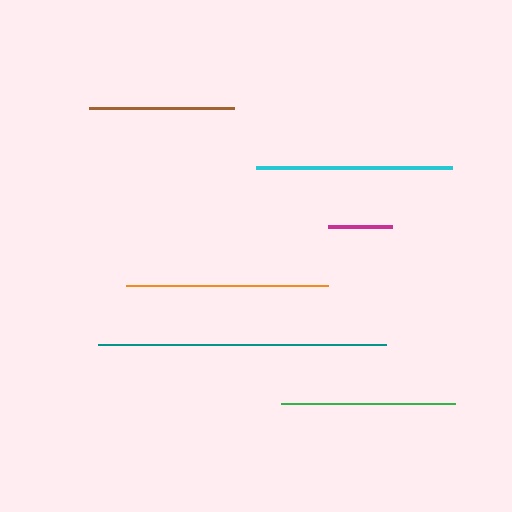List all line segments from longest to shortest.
From longest to shortest: teal, orange, cyan, green, brown, magenta.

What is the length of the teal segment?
The teal segment is approximately 288 pixels long.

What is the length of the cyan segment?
The cyan segment is approximately 195 pixels long.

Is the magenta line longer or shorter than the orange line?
The orange line is longer than the magenta line.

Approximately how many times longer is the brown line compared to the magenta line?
The brown line is approximately 2.3 times the length of the magenta line.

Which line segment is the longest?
The teal line is the longest at approximately 288 pixels.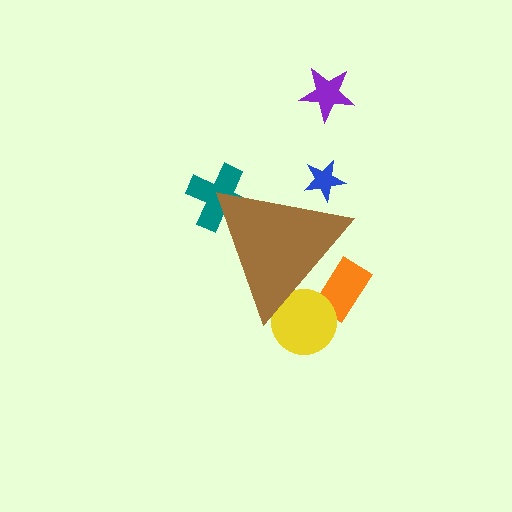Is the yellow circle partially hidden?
Yes, the yellow circle is partially hidden behind the brown triangle.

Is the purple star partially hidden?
No, the purple star is fully visible.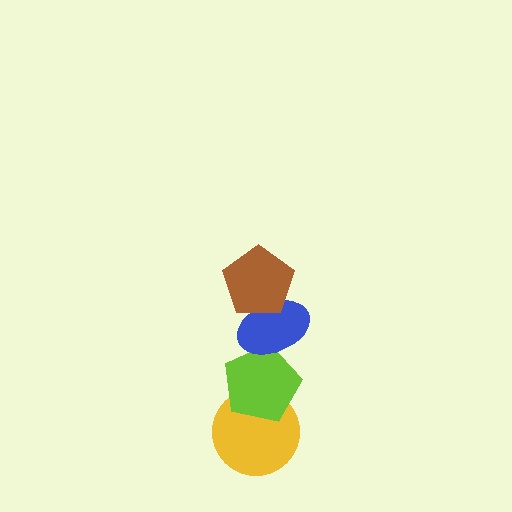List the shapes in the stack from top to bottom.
From top to bottom: the brown pentagon, the blue ellipse, the lime pentagon, the yellow circle.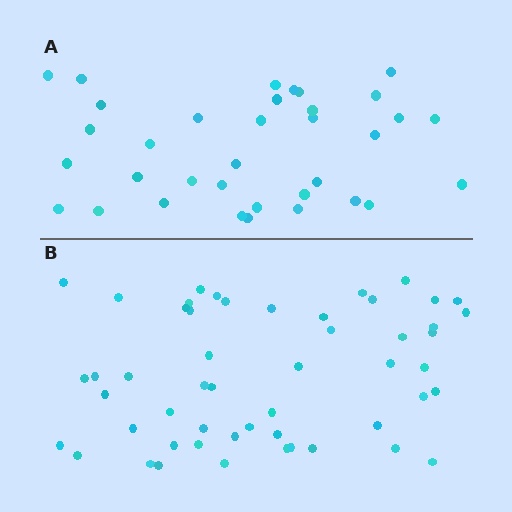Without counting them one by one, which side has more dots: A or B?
Region B (the bottom region) has more dots.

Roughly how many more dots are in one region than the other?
Region B has approximately 15 more dots than region A.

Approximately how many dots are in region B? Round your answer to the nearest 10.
About 50 dots. (The exact count is 52, which rounds to 50.)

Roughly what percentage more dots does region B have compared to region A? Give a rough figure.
About 50% more.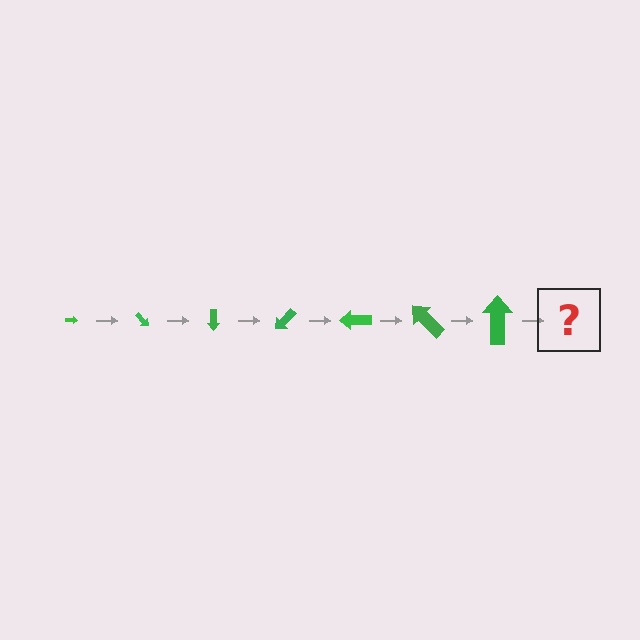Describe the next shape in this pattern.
It should be an arrow, larger than the previous one and rotated 315 degrees from the start.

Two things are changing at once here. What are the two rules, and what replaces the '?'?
The two rules are that the arrow grows larger each step and it rotates 45 degrees each step. The '?' should be an arrow, larger than the previous one and rotated 315 degrees from the start.